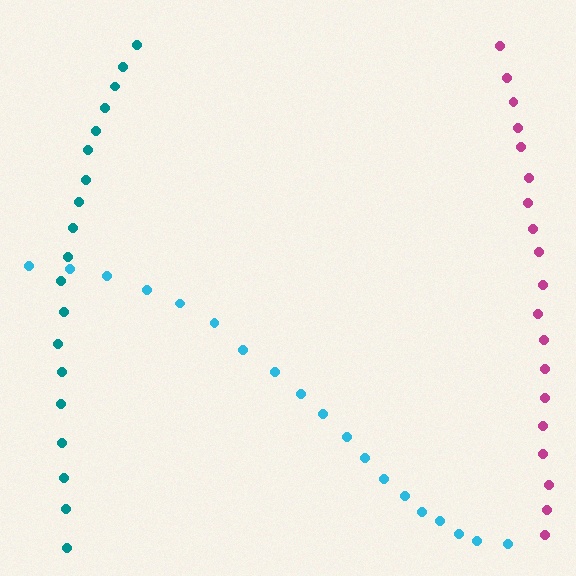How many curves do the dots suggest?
There are 3 distinct paths.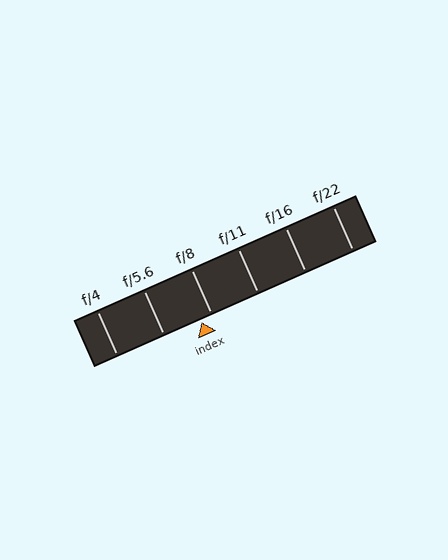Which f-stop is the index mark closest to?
The index mark is closest to f/8.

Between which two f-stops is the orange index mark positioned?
The index mark is between f/5.6 and f/8.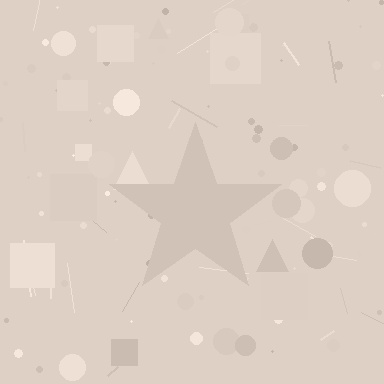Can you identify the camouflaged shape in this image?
The camouflaged shape is a star.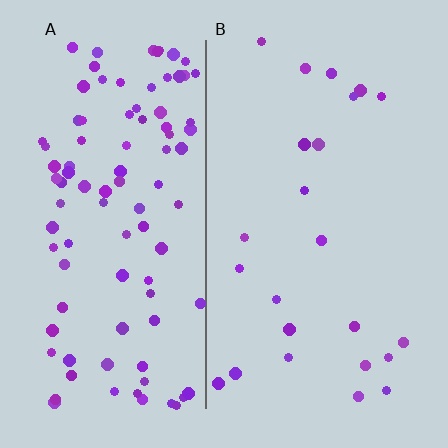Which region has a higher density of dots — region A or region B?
A (the left).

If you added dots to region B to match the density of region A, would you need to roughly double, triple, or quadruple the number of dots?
Approximately quadruple.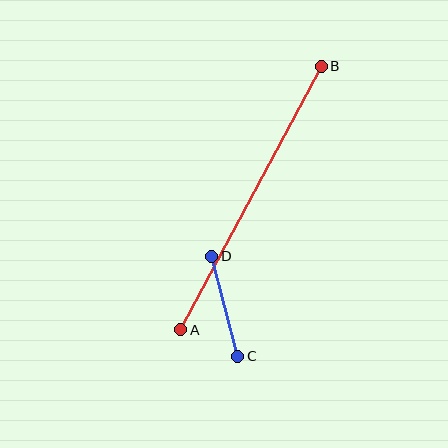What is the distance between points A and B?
The distance is approximately 299 pixels.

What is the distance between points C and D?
The distance is approximately 103 pixels.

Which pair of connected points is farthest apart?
Points A and B are farthest apart.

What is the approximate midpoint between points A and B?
The midpoint is at approximately (251, 198) pixels.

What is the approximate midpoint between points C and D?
The midpoint is at approximately (225, 306) pixels.